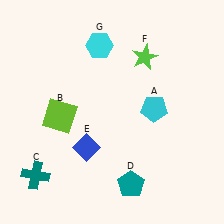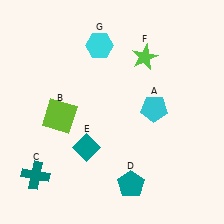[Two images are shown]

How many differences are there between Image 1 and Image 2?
There is 1 difference between the two images.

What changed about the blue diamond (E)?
In Image 1, E is blue. In Image 2, it changed to teal.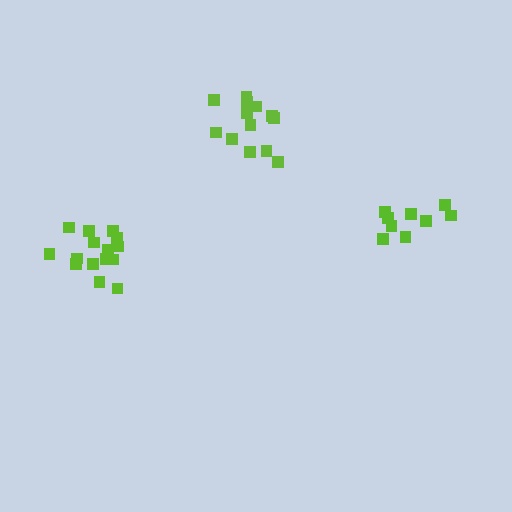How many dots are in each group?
Group 1: 15 dots, Group 2: 9 dots, Group 3: 13 dots (37 total).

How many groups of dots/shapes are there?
There are 3 groups.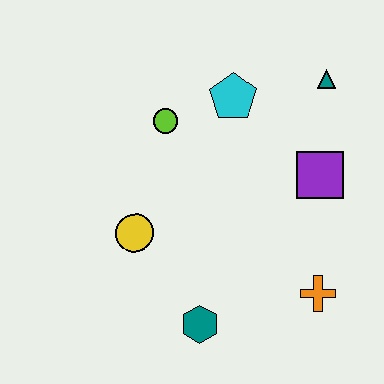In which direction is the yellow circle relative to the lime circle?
The yellow circle is below the lime circle.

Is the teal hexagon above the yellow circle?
No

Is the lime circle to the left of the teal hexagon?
Yes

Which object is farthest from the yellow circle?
The teal triangle is farthest from the yellow circle.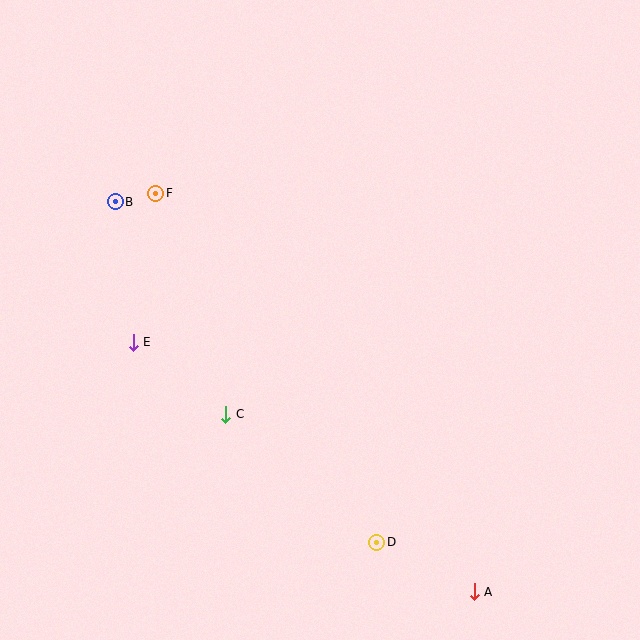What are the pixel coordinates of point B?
Point B is at (115, 202).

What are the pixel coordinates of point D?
Point D is at (377, 542).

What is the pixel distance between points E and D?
The distance between E and D is 315 pixels.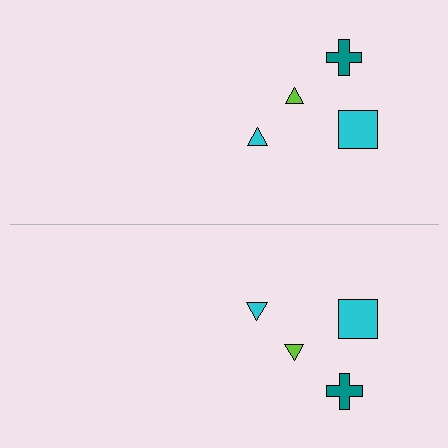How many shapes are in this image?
There are 8 shapes in this image.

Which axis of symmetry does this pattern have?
The pattern has a horizontal axis of symmetry running through the center of the image.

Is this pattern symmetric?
Yes, this pattern has bilateral (reflection) symmetry.